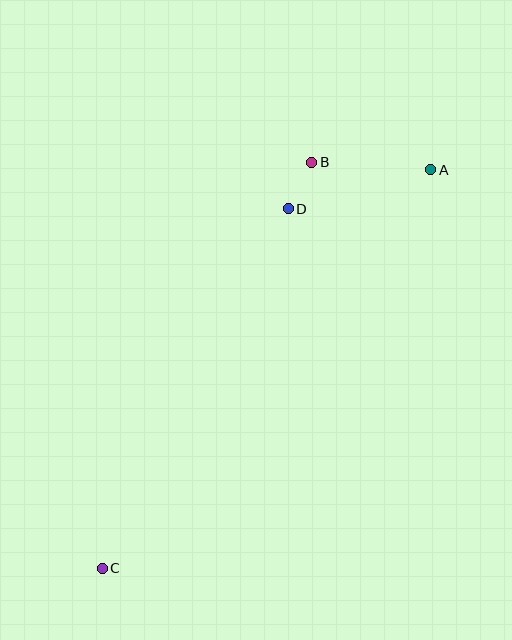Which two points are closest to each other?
Points B and D are closest to each other.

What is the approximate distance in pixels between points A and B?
The distance between A and B is approximately 119 pixels.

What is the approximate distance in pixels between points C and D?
The distance between C and D is approximately 405 pixels.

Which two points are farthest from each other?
Points A and C are farthest from each other.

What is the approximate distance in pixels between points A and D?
The distance between A and D is approximately 148 pixels.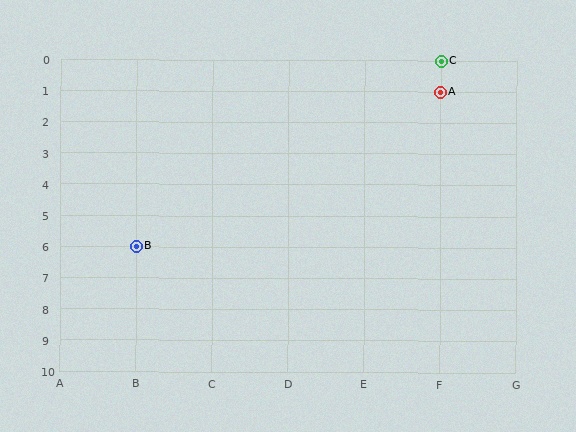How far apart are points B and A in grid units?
Points B and A are 4 columns and 5 rows apart (about 6.4 grid units diagonally).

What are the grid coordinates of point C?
Point C is at grid coordinates (F, 0).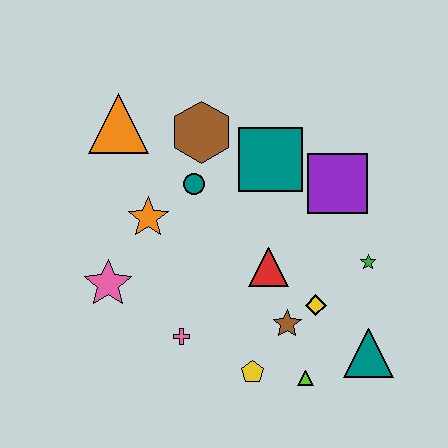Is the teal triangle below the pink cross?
Yes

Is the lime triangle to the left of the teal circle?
No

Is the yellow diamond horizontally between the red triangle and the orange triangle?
No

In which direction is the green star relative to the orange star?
The green star is to the right of the orange star.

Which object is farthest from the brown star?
The orange triangle is farthest from the brown star.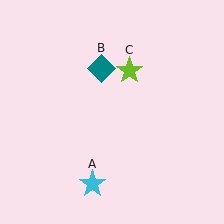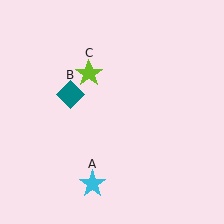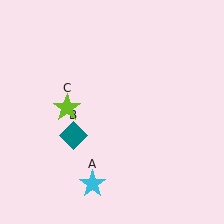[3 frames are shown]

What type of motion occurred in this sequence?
The teal diamond (object B), lime star (object C) rotated counterclockwise around the center of the scene.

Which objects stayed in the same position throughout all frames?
Cyan star (object A) remained stationary.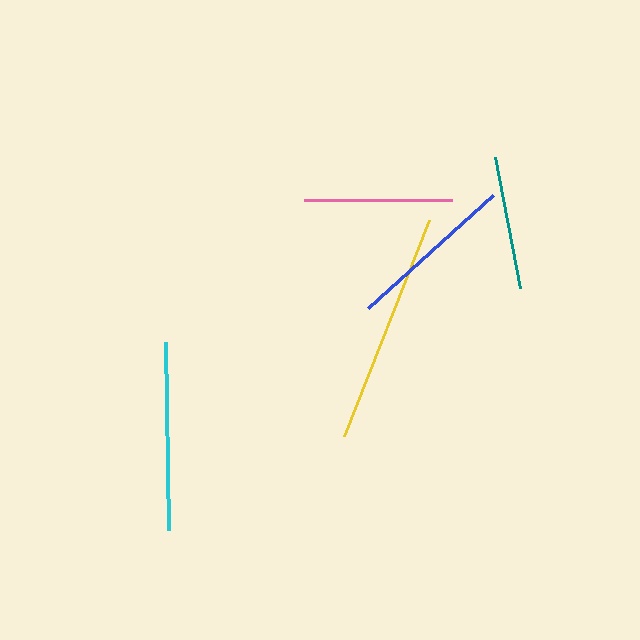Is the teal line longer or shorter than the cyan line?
The cyan line is longer than the teal line.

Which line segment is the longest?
The yellow line is the longest at approximately 232 pixels.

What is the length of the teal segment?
The teal segment is approximately 133 pixels long.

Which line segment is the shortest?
The teal line is the shortest at approximately 133 pixels.